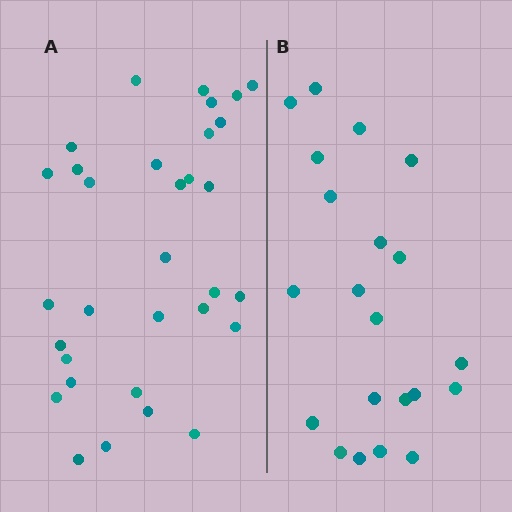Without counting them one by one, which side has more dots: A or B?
Region A (the left region) has more dots.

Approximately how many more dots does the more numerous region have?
Region A has roughly 12 or so more dots than region B.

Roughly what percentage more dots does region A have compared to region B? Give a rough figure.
About 50% more.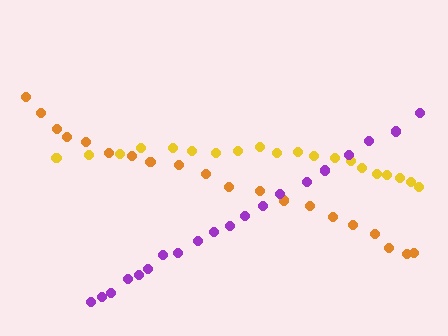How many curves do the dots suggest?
There are 3 distinct paths.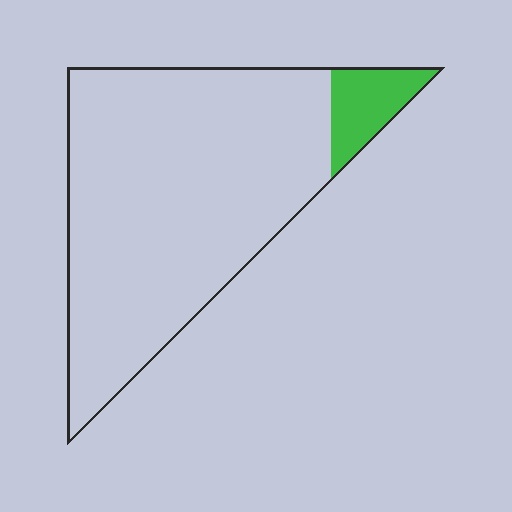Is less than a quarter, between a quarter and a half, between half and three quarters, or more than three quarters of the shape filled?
Less than a quarter.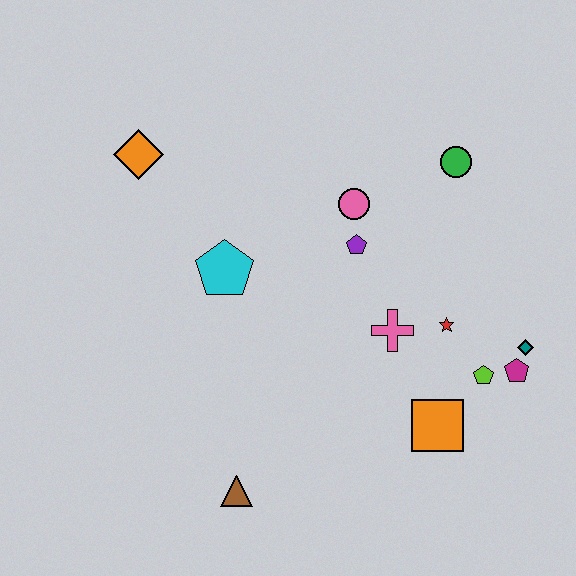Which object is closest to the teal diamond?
The magenta pentagon is closest to the teal diamond.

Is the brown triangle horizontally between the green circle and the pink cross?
No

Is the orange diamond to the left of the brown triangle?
Yes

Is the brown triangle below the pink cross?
Yes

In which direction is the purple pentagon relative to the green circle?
The purple pentagon is to the left of the green circle.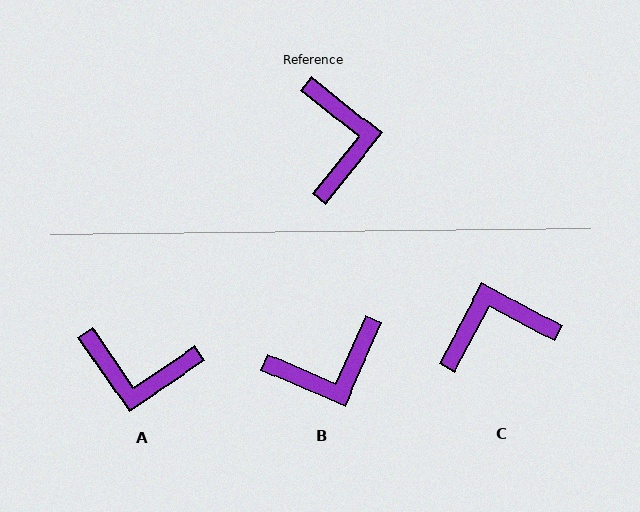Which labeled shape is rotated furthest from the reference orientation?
A, about 107 degrees away.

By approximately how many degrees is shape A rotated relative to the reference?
Approximately 107 degrees clockwise.